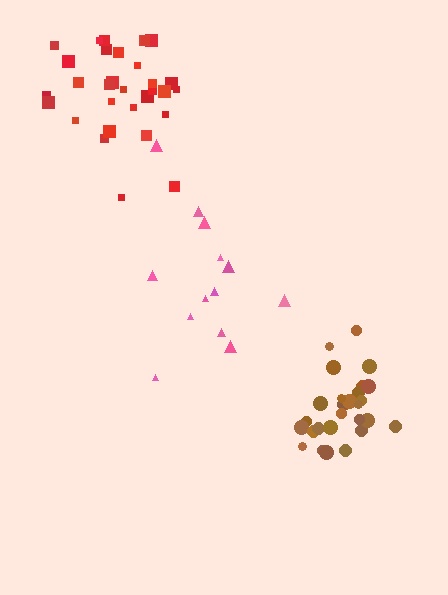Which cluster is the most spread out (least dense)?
Pink.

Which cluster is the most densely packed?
Brown.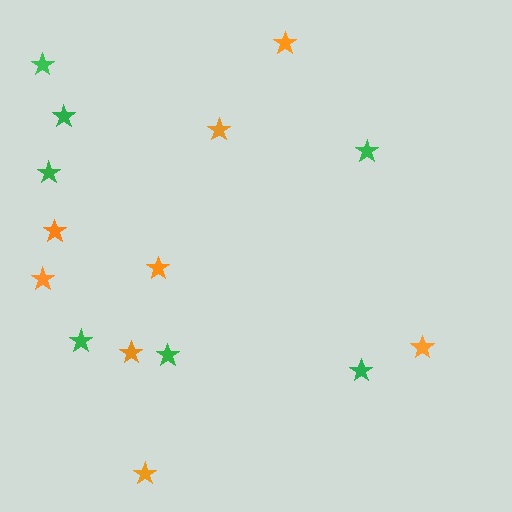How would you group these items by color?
There are 2 groups: one group of orange stars (8) and one group of green stars (7).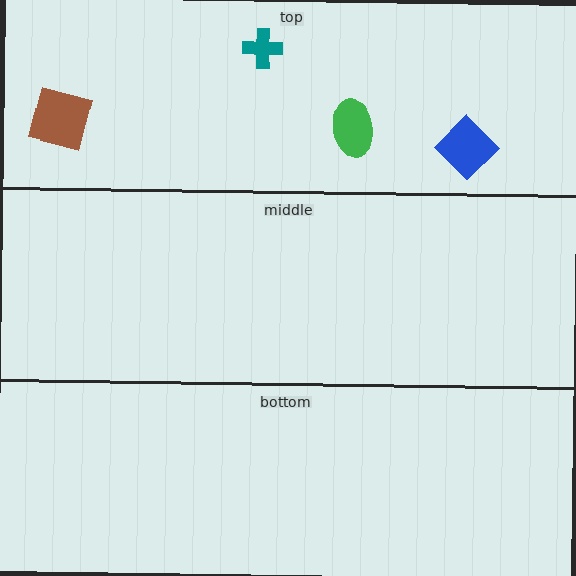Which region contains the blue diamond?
The top region.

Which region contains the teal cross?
The top region.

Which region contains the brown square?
The top region.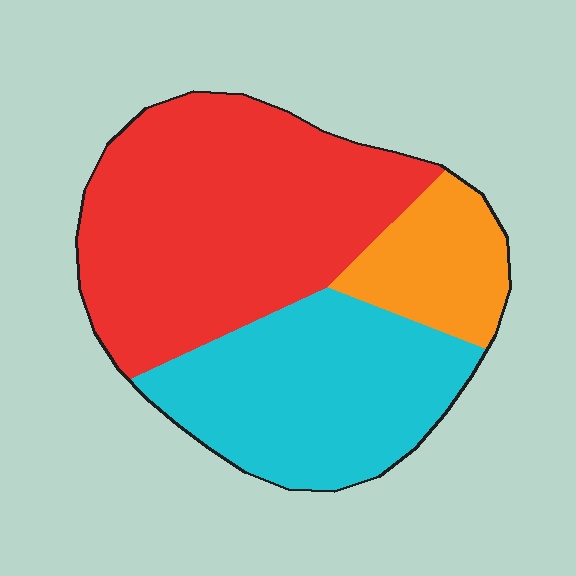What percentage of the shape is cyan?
Cyan covers around 35% of the shape.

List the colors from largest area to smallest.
From largest to smallest: red, cyan, orange.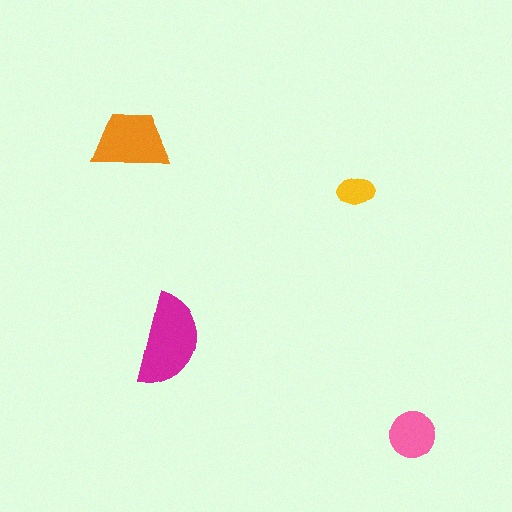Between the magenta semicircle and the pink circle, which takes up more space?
The magenta semicircle.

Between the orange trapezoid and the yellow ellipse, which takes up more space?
The orange trapezoid.